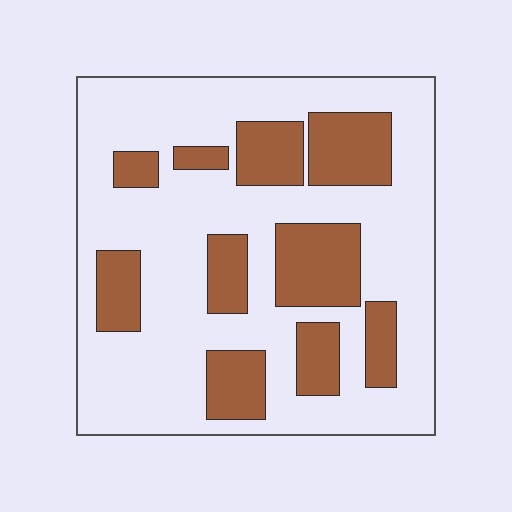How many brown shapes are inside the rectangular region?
10.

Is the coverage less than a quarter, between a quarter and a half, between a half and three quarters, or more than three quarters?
Between a quarter and a half.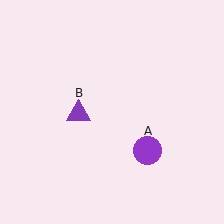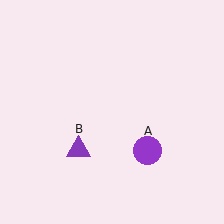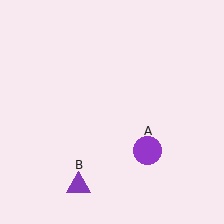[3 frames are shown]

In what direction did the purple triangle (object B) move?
The purple triangle (object B) moved down.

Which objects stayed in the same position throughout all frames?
Purple circle (object A) remained stationary.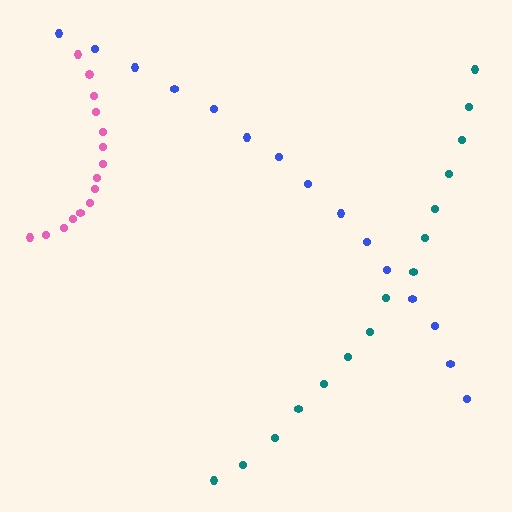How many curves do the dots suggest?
There are 3 distinct paths.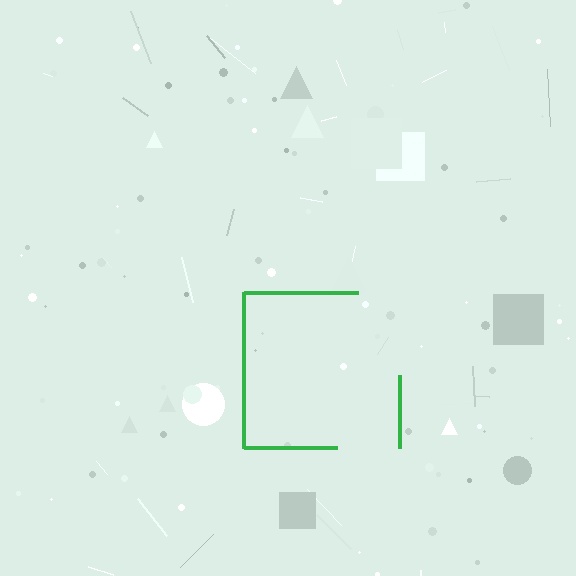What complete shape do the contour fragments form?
The contour fragments form a square.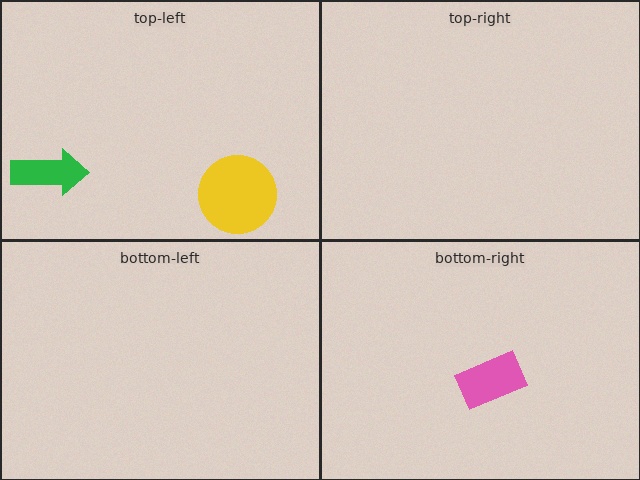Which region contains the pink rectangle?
The bottom-right region.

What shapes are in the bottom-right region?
The pink rectangle.